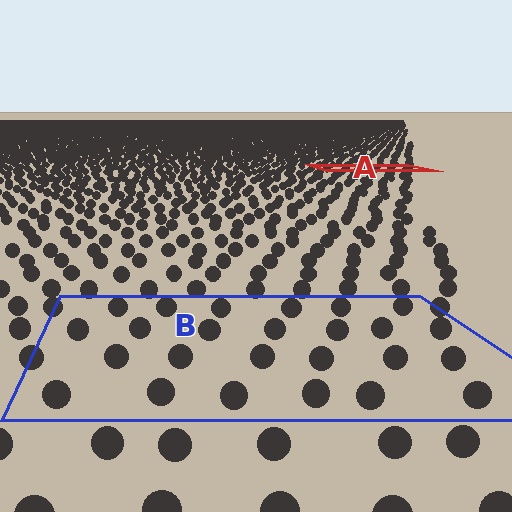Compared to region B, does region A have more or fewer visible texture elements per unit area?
Region A has more texture elements per unit area — they are packed more densely because it is farther away.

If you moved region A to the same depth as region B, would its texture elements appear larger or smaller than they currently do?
They would appear larger. At a closer depth, the same texture elements are projected at a bigger on-screen size.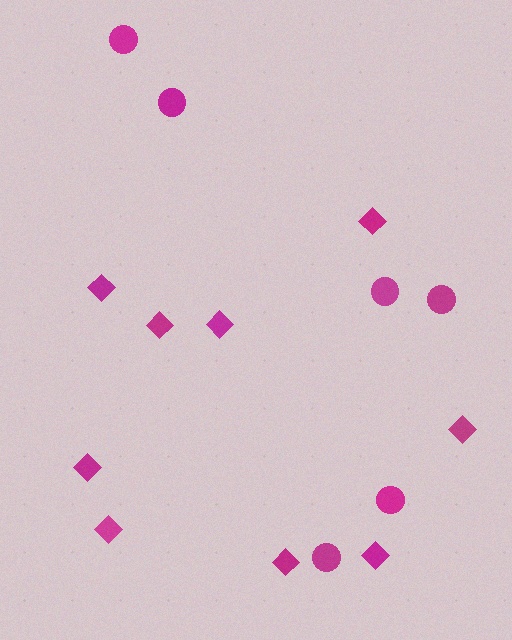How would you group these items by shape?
There are 2 groups: one group of circles (6) and one group of diamonds (9).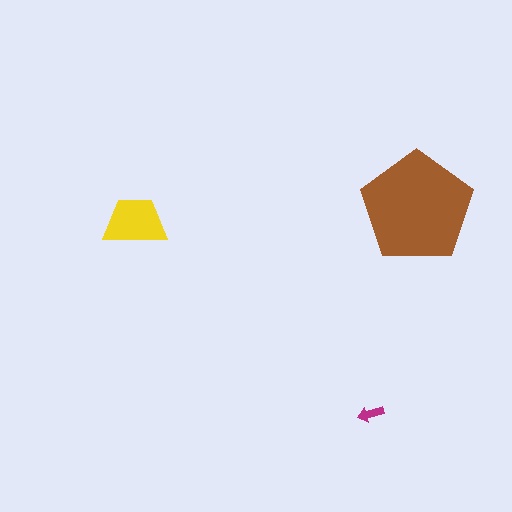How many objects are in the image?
There are 3 objects in the image.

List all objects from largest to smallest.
The brown pentagon, the yellow trapezoid, the magenta arrow.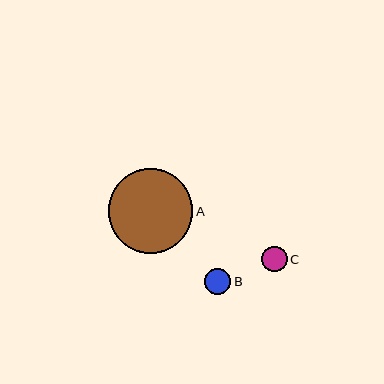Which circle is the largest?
Circle A is the largest with a size of approximately 85 pixels.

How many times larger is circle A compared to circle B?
Circle A is approximately 3.2 times the size of circle B.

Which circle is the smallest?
Circle C is the smallest with a size of approximately 25 pixels.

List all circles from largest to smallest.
From largest to smallest: A, B, C.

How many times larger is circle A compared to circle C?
Circle A is approximately 3.4 times the size of circle C.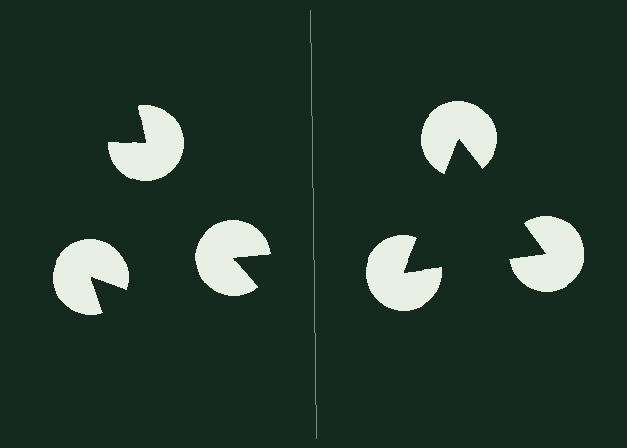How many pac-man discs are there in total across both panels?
6 — 3 on each side.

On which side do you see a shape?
An illusory triangle appears on the right side. On the left side the wedge cuts are rotated, so no coherent shape forms.